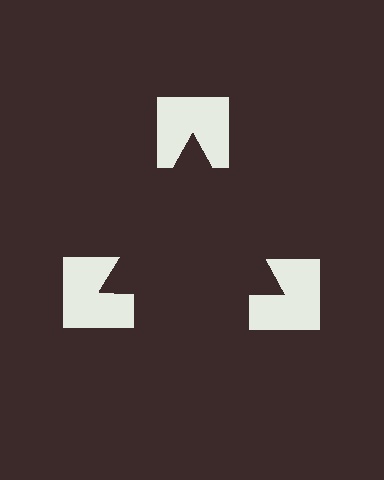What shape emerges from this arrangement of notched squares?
An illusory triangle — its edges are inferred from the aligned wedge cuts in the notched squares, not physically drawn.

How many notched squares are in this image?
There are 3 — one at each vertex of the illusory triangle.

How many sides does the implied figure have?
3 sides.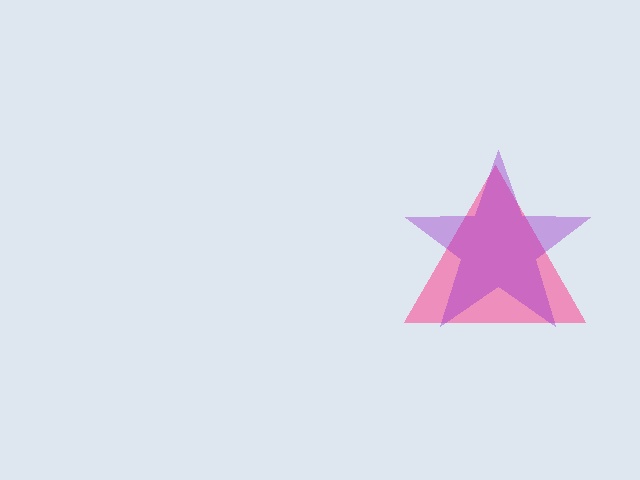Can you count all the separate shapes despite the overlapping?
Yes, there are 2 separate shapes.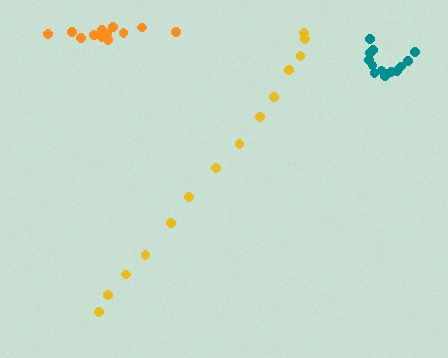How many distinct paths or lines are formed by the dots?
There are 3 distinct paths.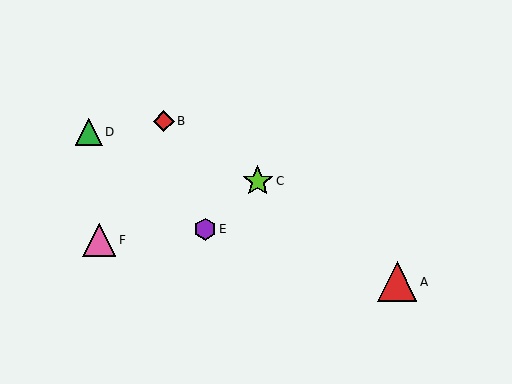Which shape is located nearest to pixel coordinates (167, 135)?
The red diamond (labeled B) at (164, 121) is nearest to that location.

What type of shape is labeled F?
Shape F is a pink triangle.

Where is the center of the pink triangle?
The center of the pink triangle is at (99, 240).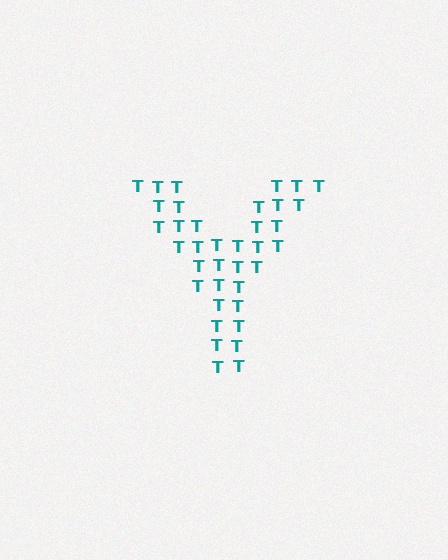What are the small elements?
The small elements are letter T's.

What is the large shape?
The large shape is the letter Y.